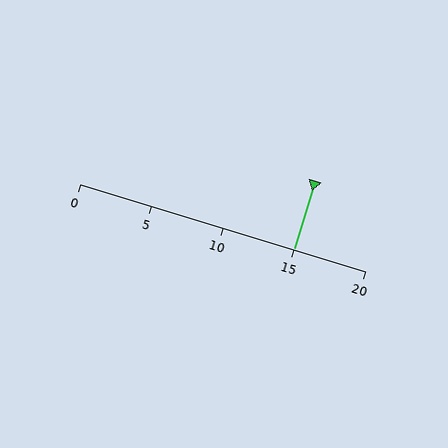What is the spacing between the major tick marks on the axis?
The major ticks are spaced 5 apart.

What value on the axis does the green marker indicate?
The marker indicates approximately 15.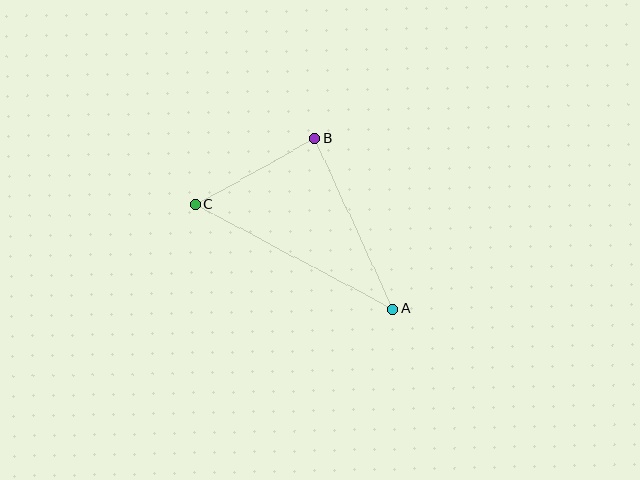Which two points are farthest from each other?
Points A and C are farthest from each other.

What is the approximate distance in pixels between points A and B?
The distance between A and B is approximately 188 pixels.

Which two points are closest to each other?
Points B and C are closest to each other.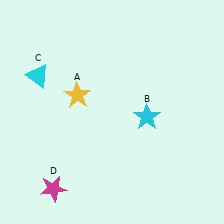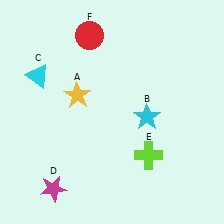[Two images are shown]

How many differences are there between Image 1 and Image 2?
There are 2 differences between the two images.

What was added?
A lime cross (E), a red circle (F) were added in Image 2.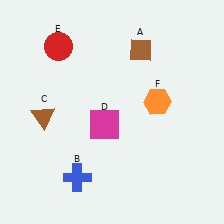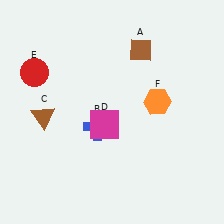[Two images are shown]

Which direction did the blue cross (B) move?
The blue cross (B) moved up.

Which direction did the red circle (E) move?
The red circle (E) moved down.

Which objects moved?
The objects that moved are: the blue cross (B), the red circle (E).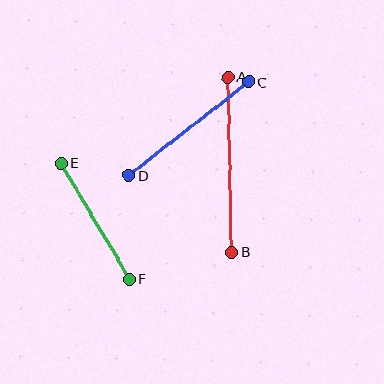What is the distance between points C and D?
The distance is approximately 152 pixels.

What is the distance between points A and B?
The distance is approximately 175 pixels.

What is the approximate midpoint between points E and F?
The midpoint is at approximately (95, 221) pixels.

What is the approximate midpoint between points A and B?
The midpoint is at approximately (230, 165) pixels.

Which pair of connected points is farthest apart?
Points A and B are farthest apart.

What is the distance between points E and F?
The distance is approximately 134 pixels.